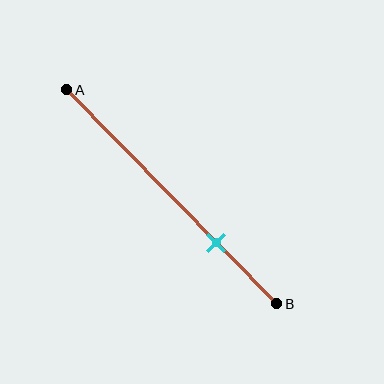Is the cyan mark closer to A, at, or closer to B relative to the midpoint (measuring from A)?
The cyan mark is closer to point B than the midpoint of segment AB.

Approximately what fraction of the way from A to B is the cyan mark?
The cyan mark is approximately 70% of the way from A to B.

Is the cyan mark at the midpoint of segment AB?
No, the mark is at about 70% from A, not at the 50% midpoint.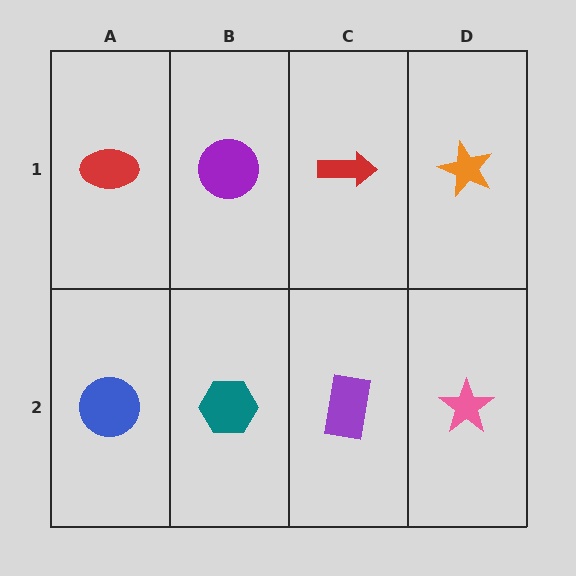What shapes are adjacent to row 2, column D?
An orange star (row 1, column D), a purple rectangle (row 2, column C).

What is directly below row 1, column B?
A teal hexagon.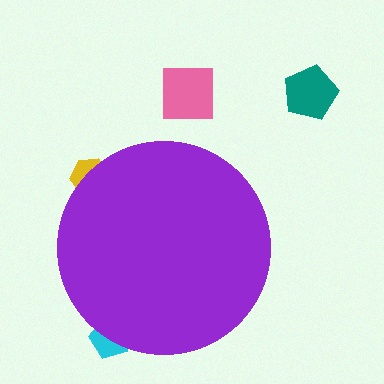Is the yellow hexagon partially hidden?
Yes, the yellow hexagon is partially hidden behind the purple circle.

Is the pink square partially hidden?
No, the pink square is fully visible.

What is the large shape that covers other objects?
A purple circle.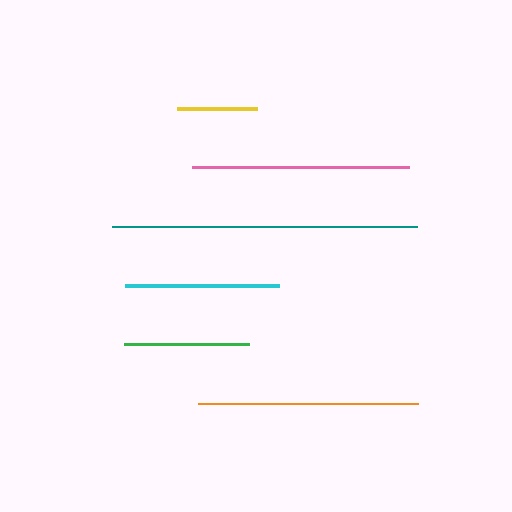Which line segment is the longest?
The teal line is the longest at approximately 305 pixels.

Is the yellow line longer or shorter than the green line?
The green line is longer than the yellow line.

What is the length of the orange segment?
The orange segment is approximately 220 pixels long.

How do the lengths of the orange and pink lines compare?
The orange and pink lines are approximately the same length.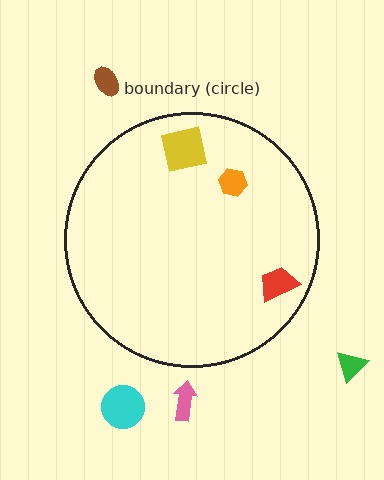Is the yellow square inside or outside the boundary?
Inside.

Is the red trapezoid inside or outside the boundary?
Inside.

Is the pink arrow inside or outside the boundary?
Outside.